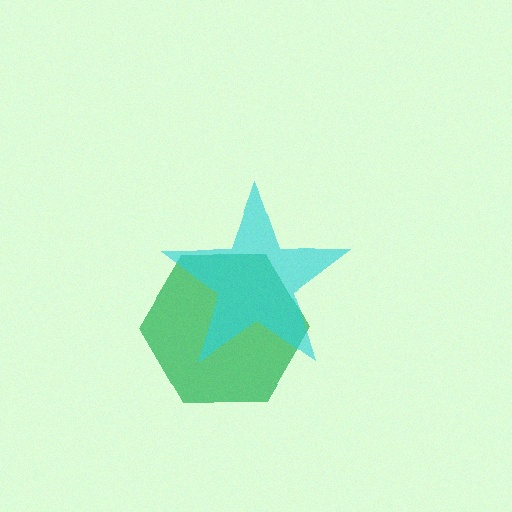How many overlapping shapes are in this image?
There are 2 overlapping shapes in the image.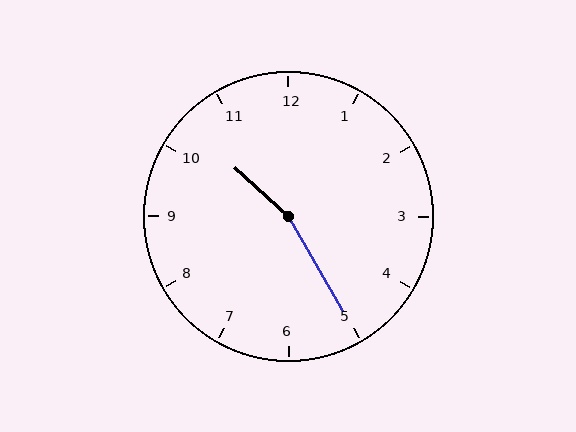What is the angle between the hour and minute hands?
Approximately 162 degrees.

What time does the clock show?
10:25.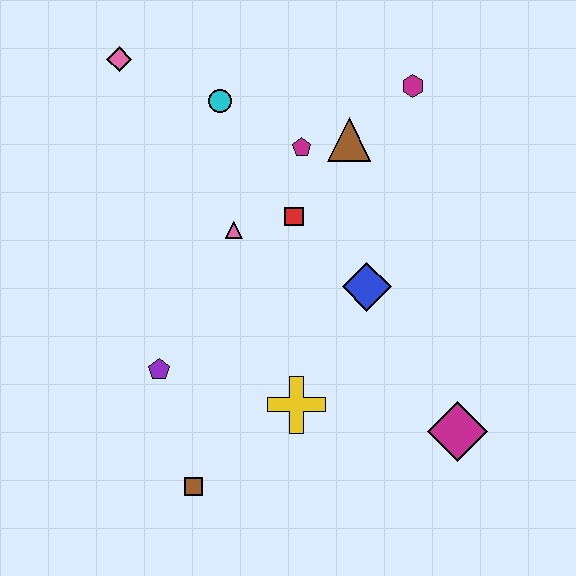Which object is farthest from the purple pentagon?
The magenta hexagon is farthest from the purple pentagon.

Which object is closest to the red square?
The pink triangle is closest to the red square.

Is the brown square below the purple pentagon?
Yes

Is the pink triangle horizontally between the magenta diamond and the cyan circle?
Yes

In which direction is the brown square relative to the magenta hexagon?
The brown square is below the magenta hexagon.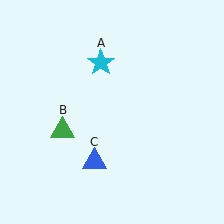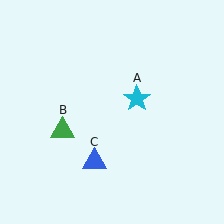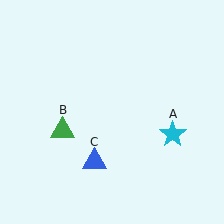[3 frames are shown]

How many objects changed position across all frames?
1 object changed position: cyan star (object A).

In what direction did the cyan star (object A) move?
The cyan star (object A) moved down and to the right.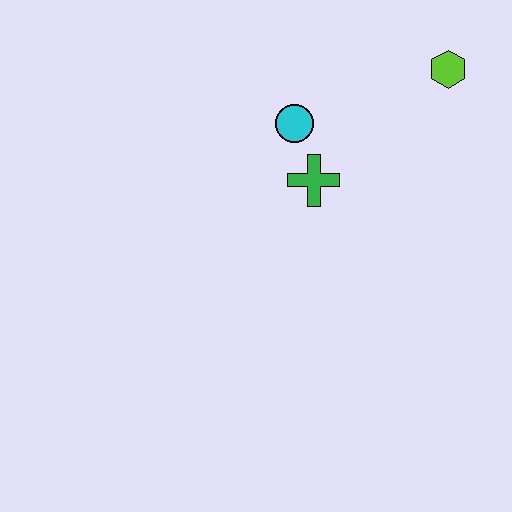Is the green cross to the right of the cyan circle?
Yes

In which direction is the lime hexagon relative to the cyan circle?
The lime hexagon is to the right of the cyan circle.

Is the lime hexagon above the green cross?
Yes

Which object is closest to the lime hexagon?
The cyan circle is closest to the lime hexagon.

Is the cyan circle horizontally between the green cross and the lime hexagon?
No